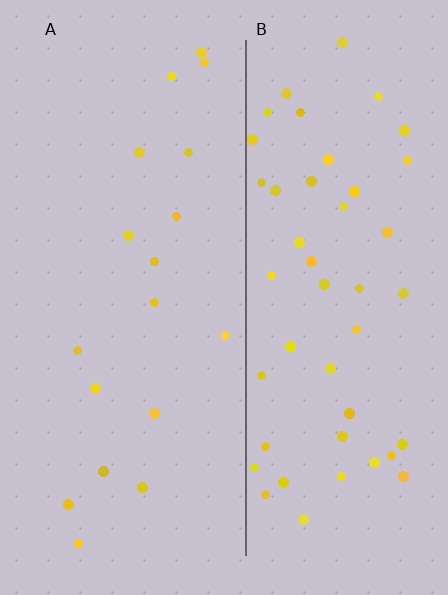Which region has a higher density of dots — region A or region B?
B (the right).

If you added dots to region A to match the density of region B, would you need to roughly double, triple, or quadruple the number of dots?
Approximately triple.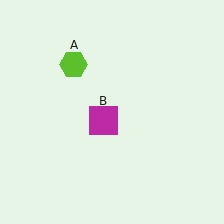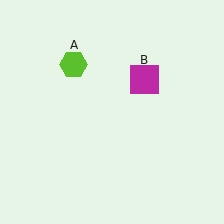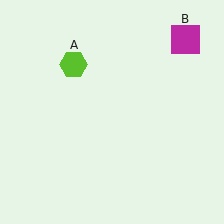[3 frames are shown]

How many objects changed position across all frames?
1 object changed position: magenta square (object B).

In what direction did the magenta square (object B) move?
The magenta square (object B) moved up and to the right.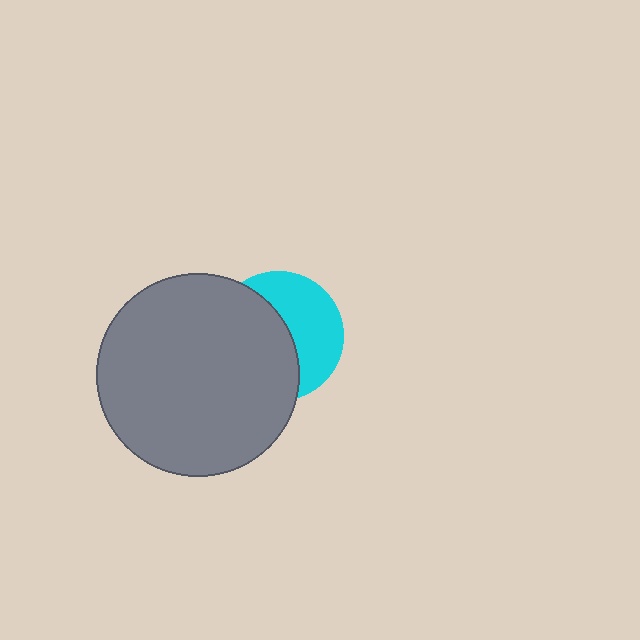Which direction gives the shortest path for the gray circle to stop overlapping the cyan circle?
Moving left gives the shortest separation.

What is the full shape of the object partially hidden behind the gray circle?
The partially hidden object is a cyan circle.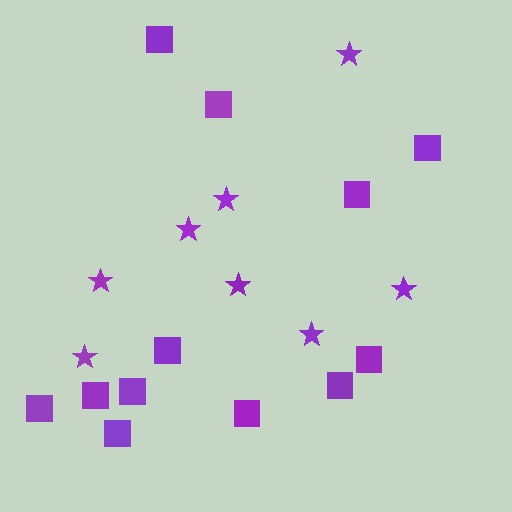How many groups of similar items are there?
There are 2 groups: one group of stars (8) and one group of squares (12).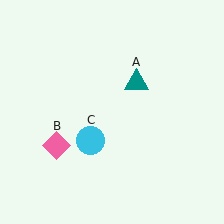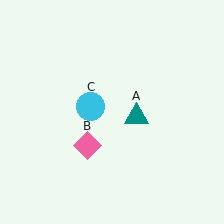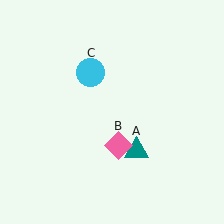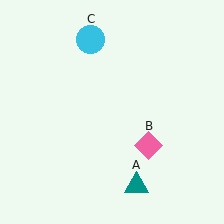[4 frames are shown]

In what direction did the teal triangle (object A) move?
The teal triangle (object A) moved down.